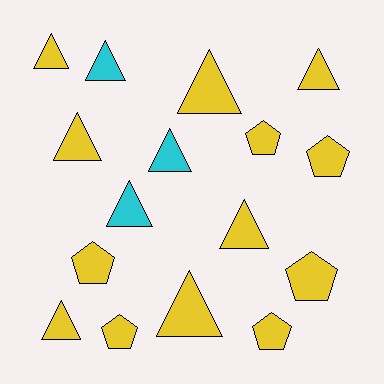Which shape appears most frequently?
Triangle, with 10 objects.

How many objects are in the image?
There are 16 objects.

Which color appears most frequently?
Yellow, with 13 objects.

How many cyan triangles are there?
There are 3 cyan triangles.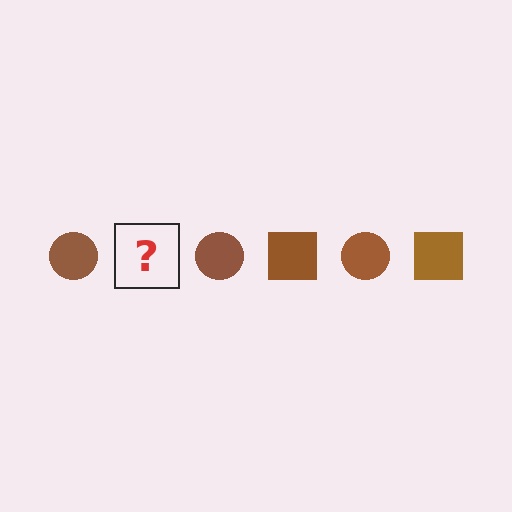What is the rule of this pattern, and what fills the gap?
The rule is that the pattern cycles through circle, square shapes in brown. The gap should be filled with a brown square.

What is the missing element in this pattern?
The missing element is a brown square.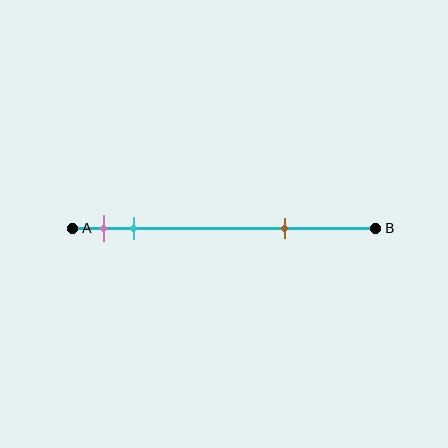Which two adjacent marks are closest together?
The pink and cyan marks are the closest adjacent pair.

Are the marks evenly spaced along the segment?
No, the marks are not evenly spaced.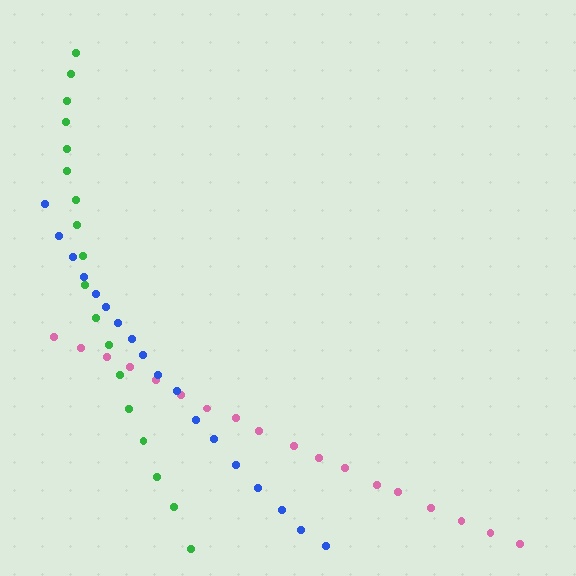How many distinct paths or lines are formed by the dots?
There are 3 distinct paths.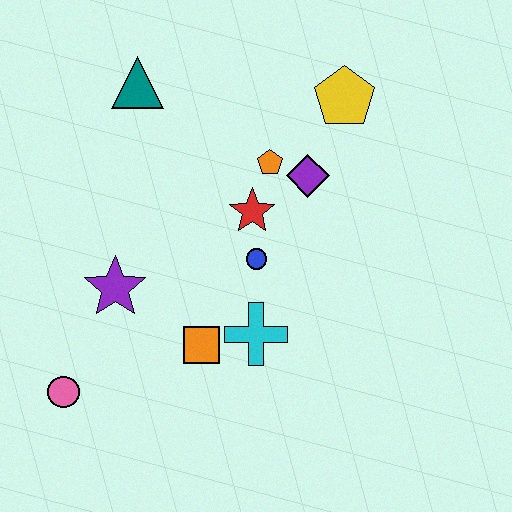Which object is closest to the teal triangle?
The orange pentagon is closest to the teal triangle.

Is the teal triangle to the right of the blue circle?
No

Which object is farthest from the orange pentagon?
The pink circle is farthest from the orange pentagon.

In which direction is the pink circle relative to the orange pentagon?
The pink circle is below the orange pentagon.